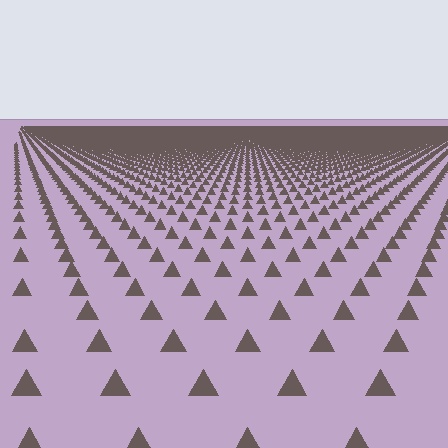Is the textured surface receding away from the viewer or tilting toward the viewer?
The surface is receding away from the viewer. Texture elements get smaller and denser toward the top.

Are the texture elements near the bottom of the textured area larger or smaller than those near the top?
Larger. Near the bottom, elements are closer to the viewer and appear at a bigger on-screen size.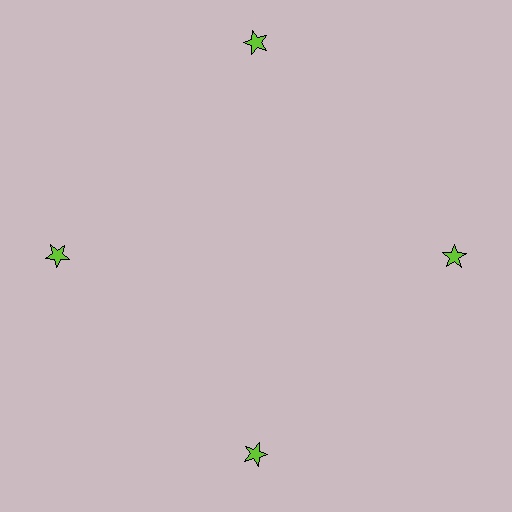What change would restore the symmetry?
The symmetry would be restored by moving it inward, back onto the ring so that all 4 stars sit at equal angles and equal distance from the center.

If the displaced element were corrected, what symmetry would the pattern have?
It would have 4-fold rotational symmetry — the pattern would map onto itself every 90 degrees.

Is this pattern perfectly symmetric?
No. The 4 lime stars are arranged in a ring, but one element near the 12 o'clock position is pushed outward from the center, breaking the 4-fold rotational symmetry.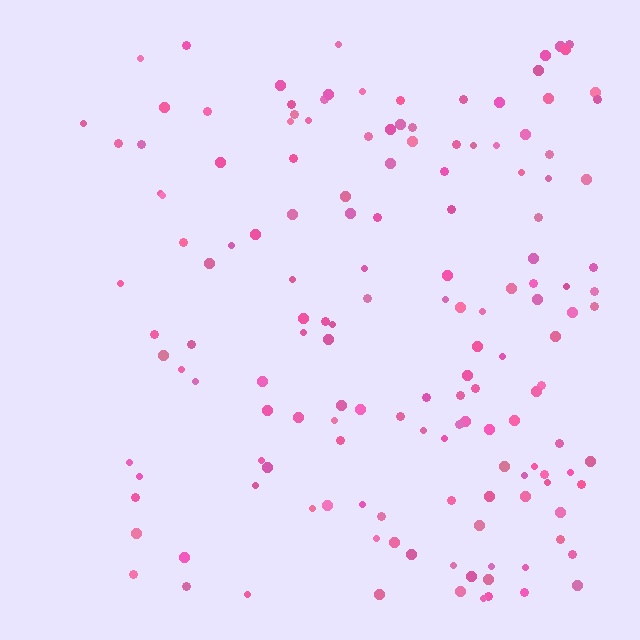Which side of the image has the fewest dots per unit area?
The left.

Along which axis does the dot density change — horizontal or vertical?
Horizontal.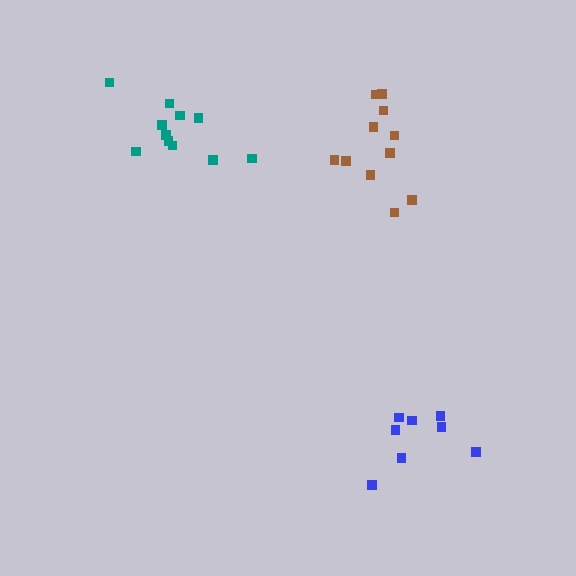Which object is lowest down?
The blue cluster is bottommost.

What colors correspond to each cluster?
The clusters are colored: teal, brown, blue.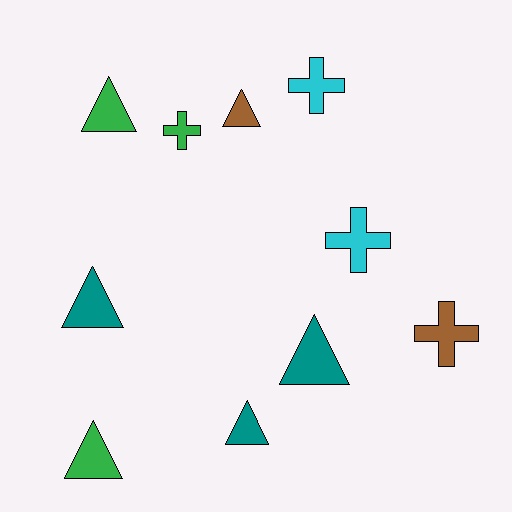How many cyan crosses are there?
There are 2 cyan crosses.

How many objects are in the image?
There are 10 objects.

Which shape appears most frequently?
Triangle, with 6 objects.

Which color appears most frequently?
Green, with 3 objects.